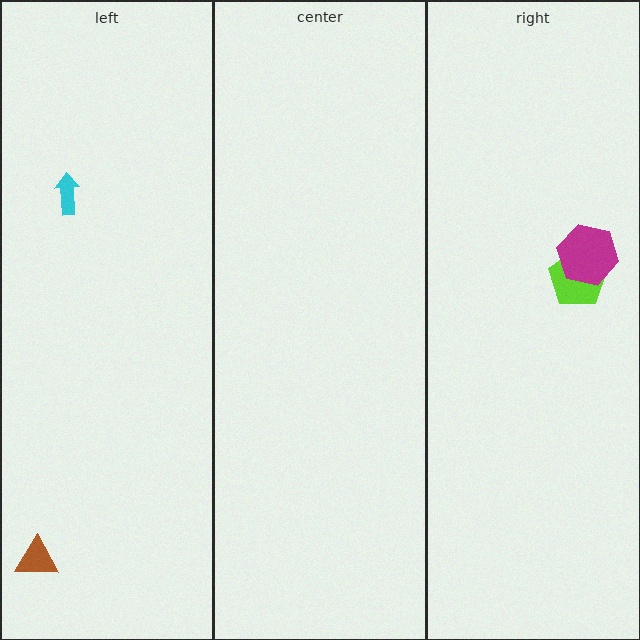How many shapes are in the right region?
2.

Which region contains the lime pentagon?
The right region.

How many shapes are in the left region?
2.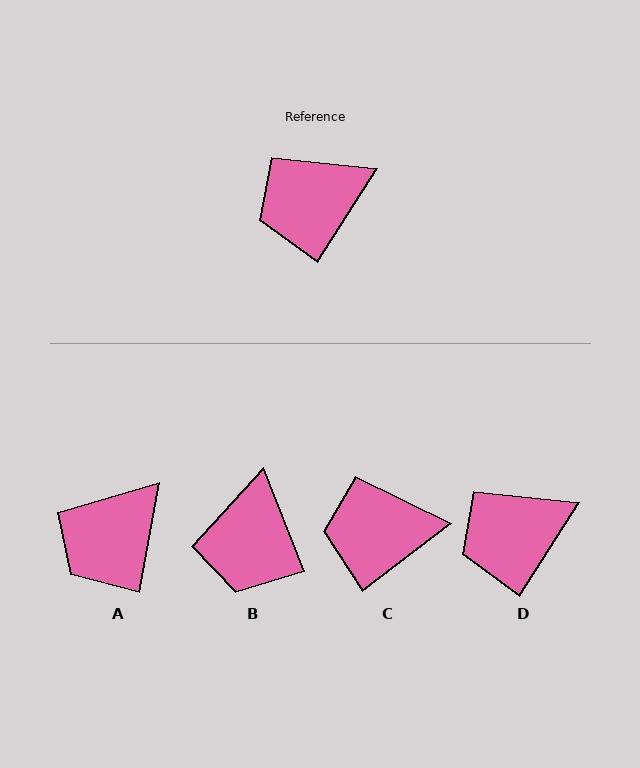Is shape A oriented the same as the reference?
No, it is off by about 22 degrees.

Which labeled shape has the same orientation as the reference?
D.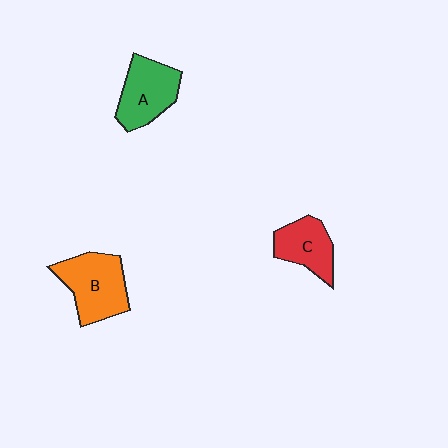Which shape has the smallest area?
Shape C (red).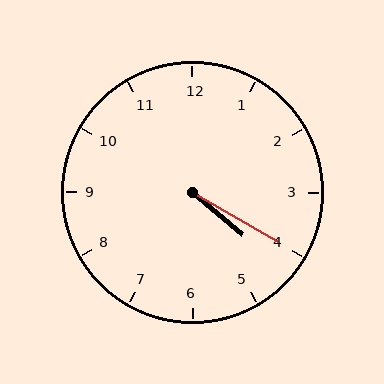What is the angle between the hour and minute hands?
Approximately 10 degrees.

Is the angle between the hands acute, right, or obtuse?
It is acute.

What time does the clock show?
4:20.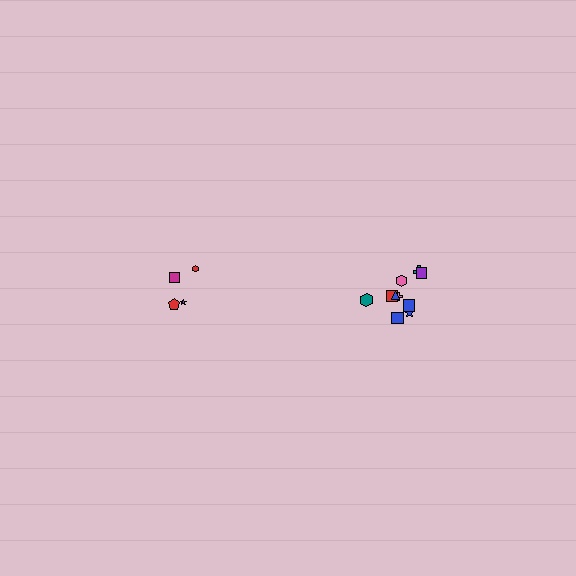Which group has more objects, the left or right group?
The right group.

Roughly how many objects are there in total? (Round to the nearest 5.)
Roughly 15 objects in total.